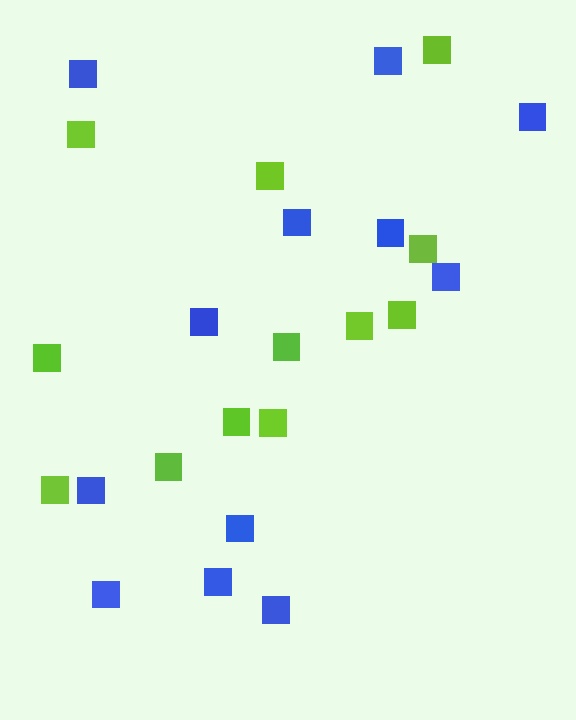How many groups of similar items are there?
There are 2 groups: one group of lime squares (12) and one group of blue squares (12).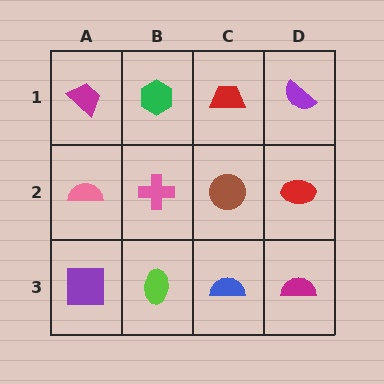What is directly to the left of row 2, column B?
A pink semicircle.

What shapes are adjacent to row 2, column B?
A green hexagon (row 1, column B), a lime ellipse (row 3, column B), a pink semicircle (row 2, column A), a brown circle (row 2, column C).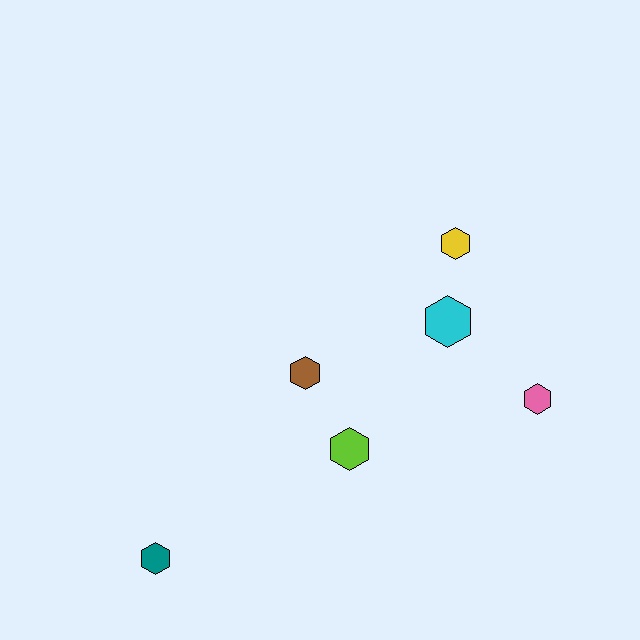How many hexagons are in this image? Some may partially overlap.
There are 6 hexagons.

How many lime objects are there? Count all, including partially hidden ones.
There is 1 lime object.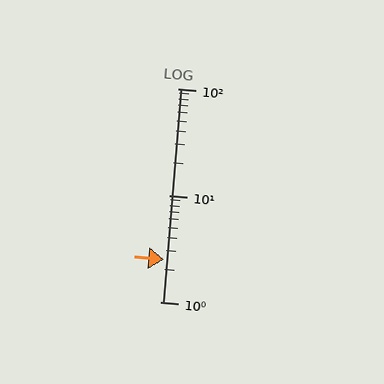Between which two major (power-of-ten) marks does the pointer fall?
The pointer is between 1 and 10.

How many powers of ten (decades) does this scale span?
The scale spans 2 decades, from 1 to 100.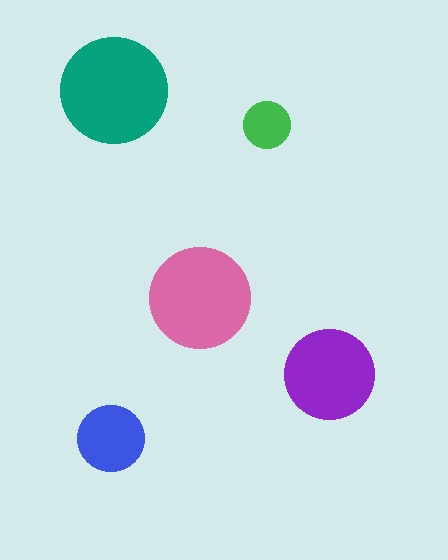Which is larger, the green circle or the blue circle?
The blue one.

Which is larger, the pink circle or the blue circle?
The pink one.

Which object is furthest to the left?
The blue circle is leftmost.